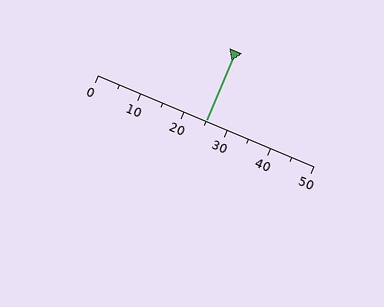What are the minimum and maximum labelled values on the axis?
The axis runs from 0 to 50.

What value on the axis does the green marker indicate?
The marker indicates approximately 25.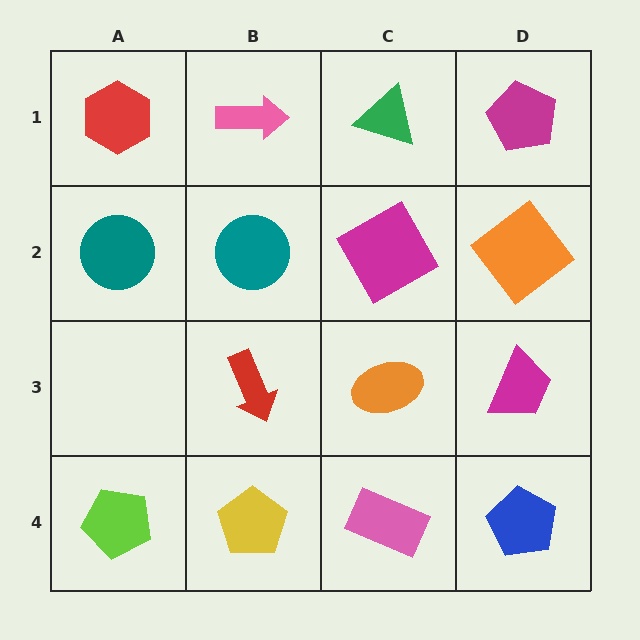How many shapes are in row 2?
4 shapes.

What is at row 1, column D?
A magenta pentagon.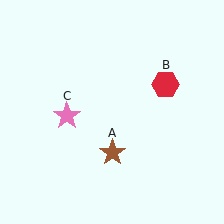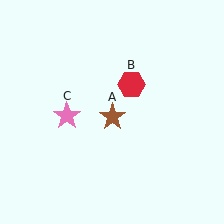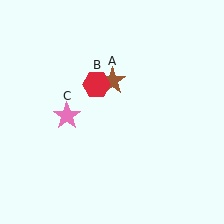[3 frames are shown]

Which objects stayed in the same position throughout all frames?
Pink star (object C) remained stationary.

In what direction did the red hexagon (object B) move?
The red hexagon (object B) moved left.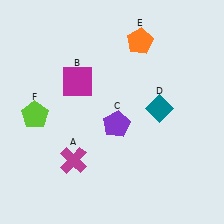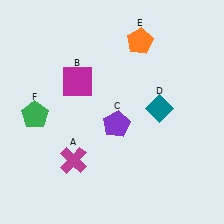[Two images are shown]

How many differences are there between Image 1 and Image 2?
There is 1 difference between the two images.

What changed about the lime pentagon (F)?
In Image 1, F is lime. In Image 2, it changed to green.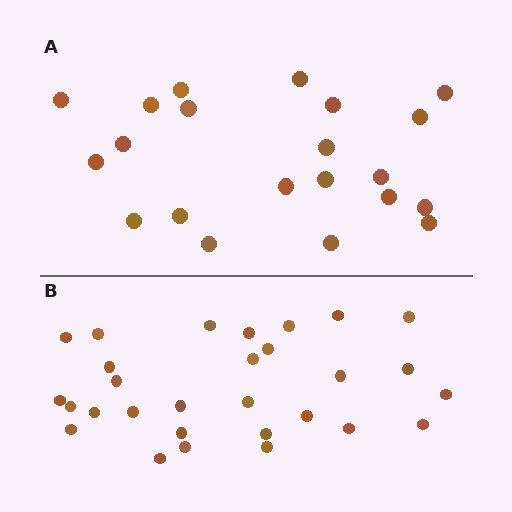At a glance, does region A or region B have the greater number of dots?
Region B (the bottom region) has more dots.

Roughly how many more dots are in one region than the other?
Region B has roughly 8 or so more dots than region A.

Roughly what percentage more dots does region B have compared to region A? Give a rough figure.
About 40% more.